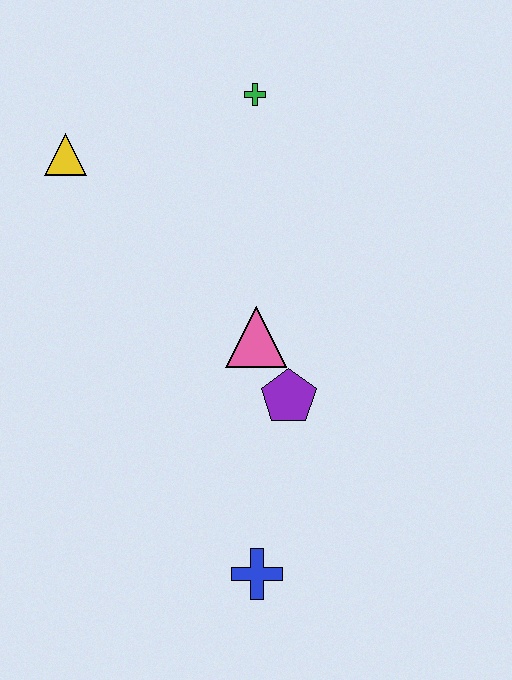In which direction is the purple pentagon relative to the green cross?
The purple pentagon is below the green cross.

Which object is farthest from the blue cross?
The green cross is farthest from the blue cross.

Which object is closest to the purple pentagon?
The pink triangle is closest to the purple pentagon.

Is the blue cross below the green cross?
Yes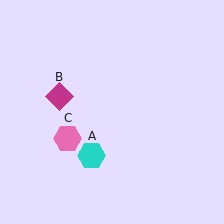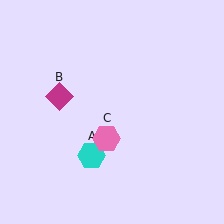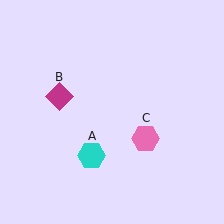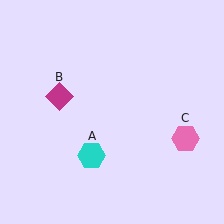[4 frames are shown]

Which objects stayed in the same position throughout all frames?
Cyan hexagon (object A) and magenta diamond (object B) remained stationary.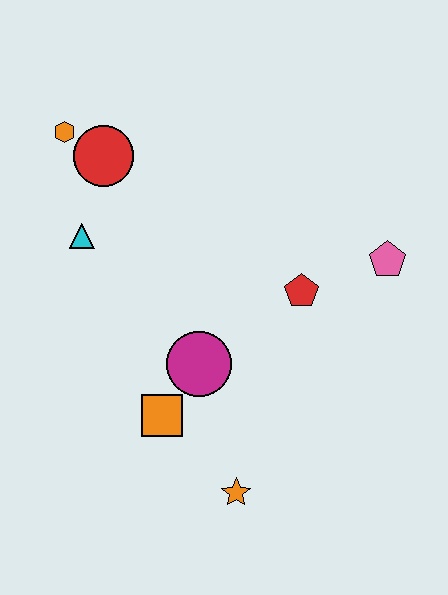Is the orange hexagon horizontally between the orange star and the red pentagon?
No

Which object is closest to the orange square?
The magenta circle is closest to the orange square.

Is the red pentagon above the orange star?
Yes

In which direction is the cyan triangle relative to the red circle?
The cyan triangle is below the red circle.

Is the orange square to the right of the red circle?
Yes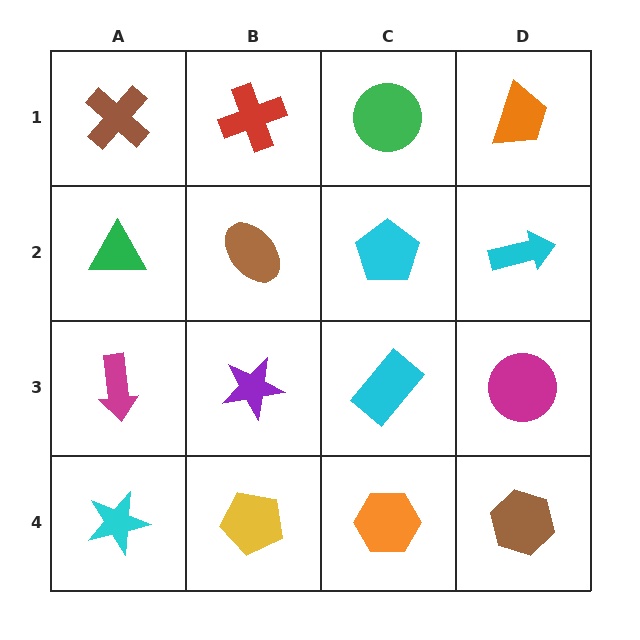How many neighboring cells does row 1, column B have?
3.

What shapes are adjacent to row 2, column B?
A red cross (row 1, column B), a purple star (row 3, column B), a green triangle (row 2, column A), a cyan pentagon (row 2, column C).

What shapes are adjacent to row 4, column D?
A magenta circle (row 3, column D), an orange hexagon (row 4, column C).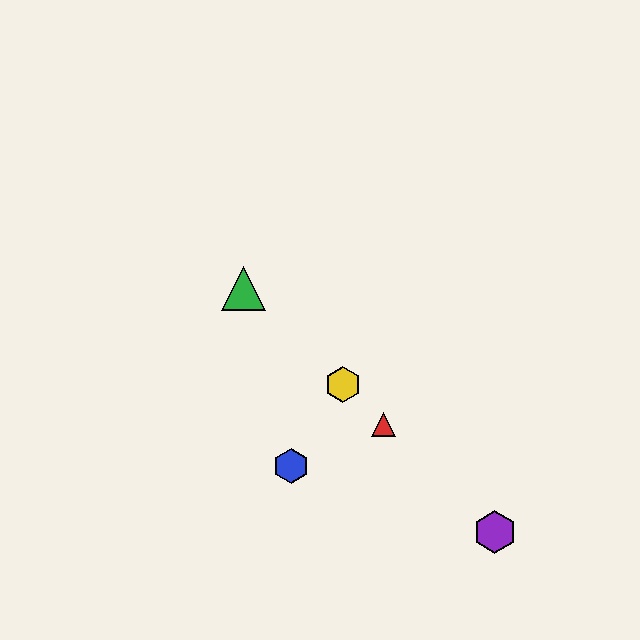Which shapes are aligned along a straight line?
The red triangle, the green triangle, the yellow hexagon, the purple hexagon are aligned along a straight line.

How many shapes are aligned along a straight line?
4 shapes (the red triangle, the green triangle, the yellow hexagon, the purple hexagon) are aligned along a straight line.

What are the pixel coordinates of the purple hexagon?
The purple hexagon is at (495, 532).